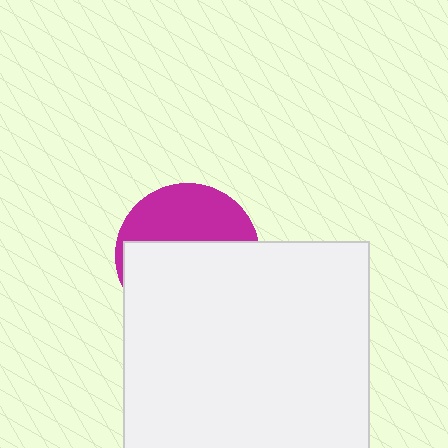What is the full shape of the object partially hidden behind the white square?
The partially hidden object is a magenta circle.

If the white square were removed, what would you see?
You would see the complete magenta circle.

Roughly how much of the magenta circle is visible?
A small part of it is visible (roughly 40%).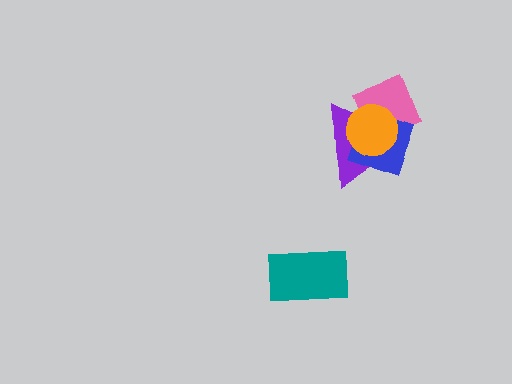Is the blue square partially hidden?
Yes, it is partially covered by another shape.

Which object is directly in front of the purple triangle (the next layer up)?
The blue square is directly in front of the purple triangle.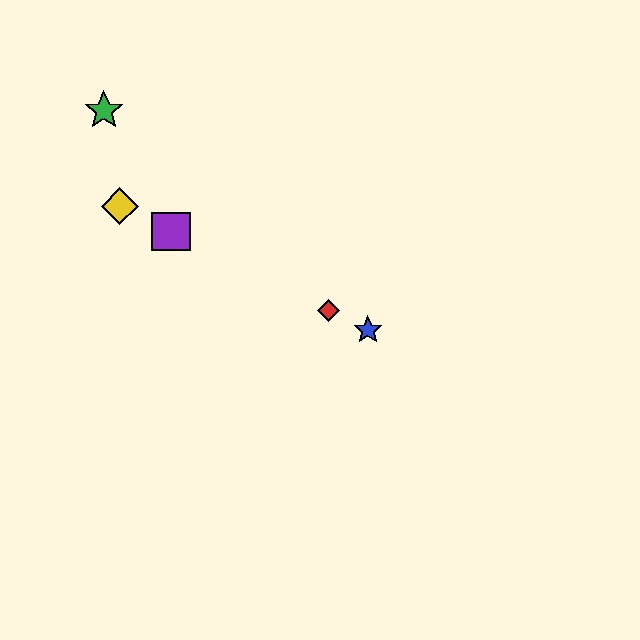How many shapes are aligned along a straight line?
4 shapes (the red diamond, the blue star, the yellow diamond, the purple square) are aligned along a straight line.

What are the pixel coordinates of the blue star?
The blue star is at (368, 330).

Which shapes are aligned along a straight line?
The red diamond, the blue star, the yellow diamond, the purple square are aligned along a straight line.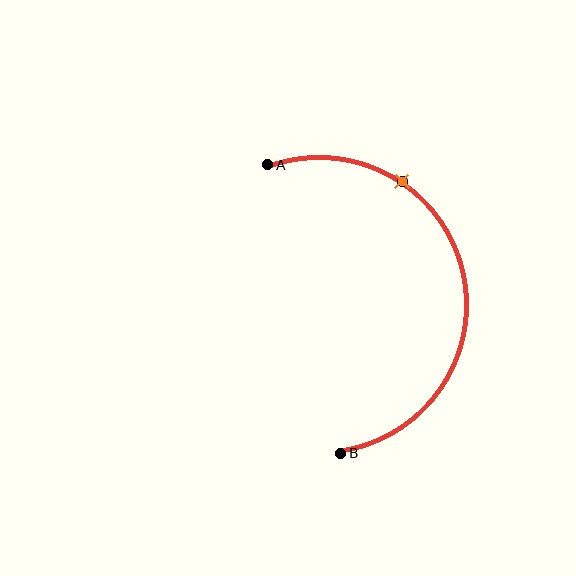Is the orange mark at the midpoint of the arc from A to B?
No. The orange mark lies on the arc but is closer to endpoint A. The arc midpoint would be at the point on the curve equidistant along the arc from both A and B.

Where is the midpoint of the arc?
The arc midpoint is the point on the curve farthest from the straight line joining A and B. It sits to the right of that line.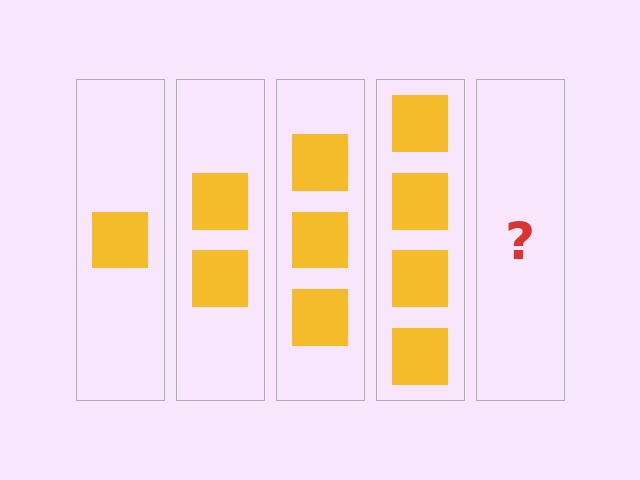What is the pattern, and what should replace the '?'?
The pattern is that each step adds one more square. The '?' should be 5 squares.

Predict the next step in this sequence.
The next step is 5 squares.